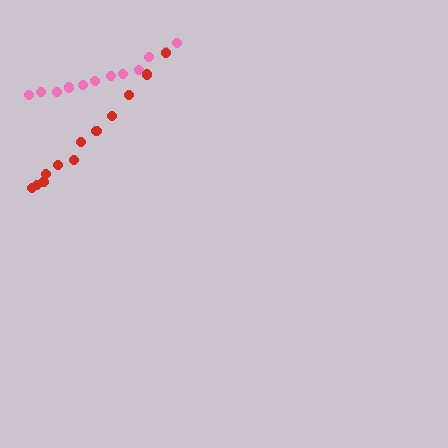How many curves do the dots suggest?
There are 2 distinct paths.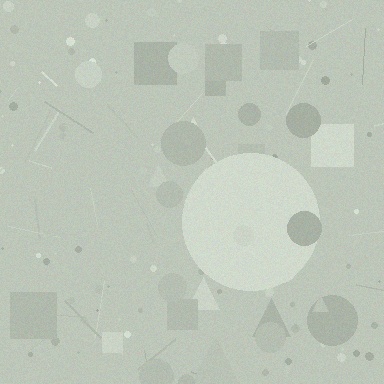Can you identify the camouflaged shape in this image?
The camouflaged shape is a circle.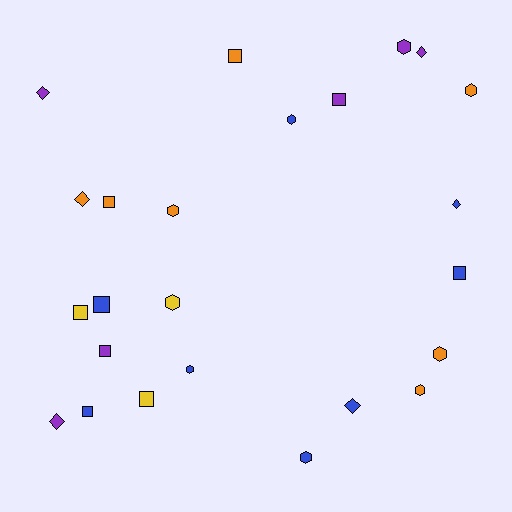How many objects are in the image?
There are 24 objects.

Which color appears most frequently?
Blue, with 8 objects.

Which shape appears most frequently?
Hexagon, with 9 objects.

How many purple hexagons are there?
There is 1 purple hexagon.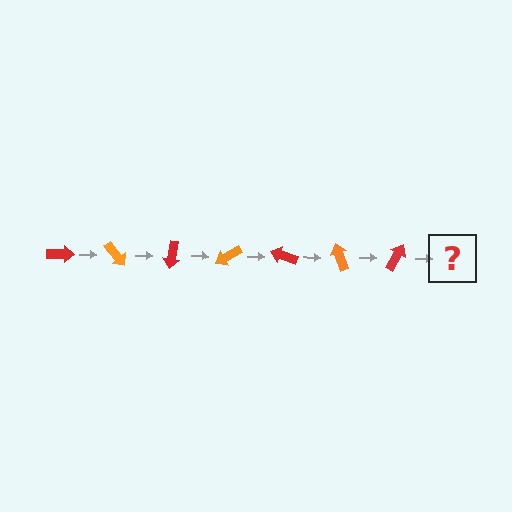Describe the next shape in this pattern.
It should be an orange arrow, rotated 350 degrees from the start.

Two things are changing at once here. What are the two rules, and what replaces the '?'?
The two rules are that it rotates 50 degrees each step and the color cycles through red and orange. The '?' should be an orange arrow, rotated 350 degrees from the start.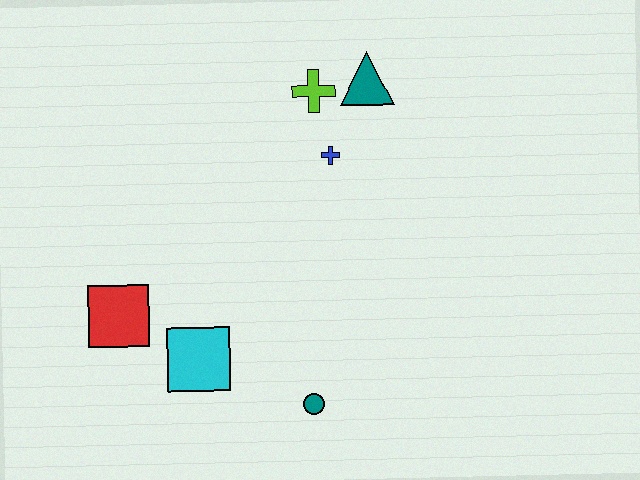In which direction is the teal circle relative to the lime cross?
The teal circle is below the lime cross.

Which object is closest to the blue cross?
The lime cross is closest to the blue cross.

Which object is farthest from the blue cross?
The red square is farthest from the blue cross.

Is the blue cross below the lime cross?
Yes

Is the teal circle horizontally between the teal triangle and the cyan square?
Yes